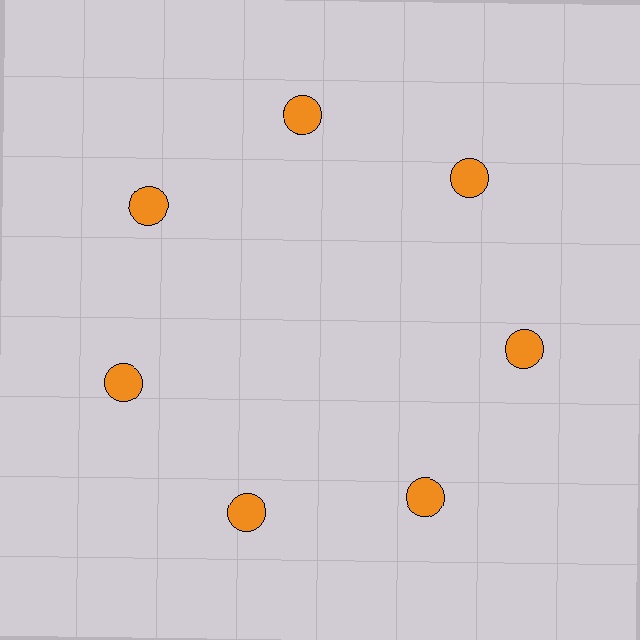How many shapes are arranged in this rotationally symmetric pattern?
There are 7 shapes, arranged in 7 groups of 1.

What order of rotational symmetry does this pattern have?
This pattern has 7-fold rotational symmetry.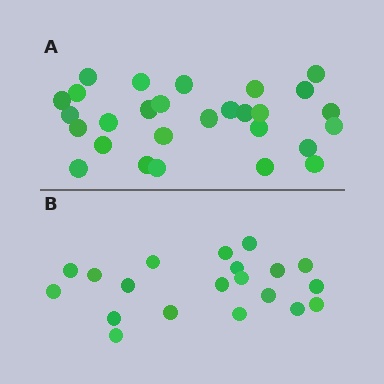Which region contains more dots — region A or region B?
Region A (the top region) has more dots.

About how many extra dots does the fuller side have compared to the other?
Region A has roughly 8 or so more dots than region B.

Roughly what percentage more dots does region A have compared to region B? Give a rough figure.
About 40% more.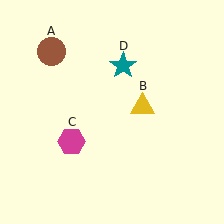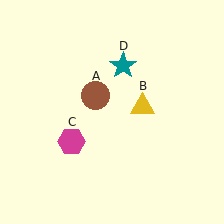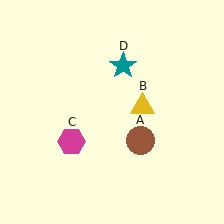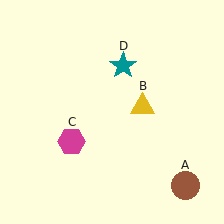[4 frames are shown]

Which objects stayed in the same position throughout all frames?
Yellow triangle (object B) and magenta hexagon (object C) and teal star (object D) remained stationary.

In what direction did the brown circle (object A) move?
The brown circle (object A) moved down and to the right.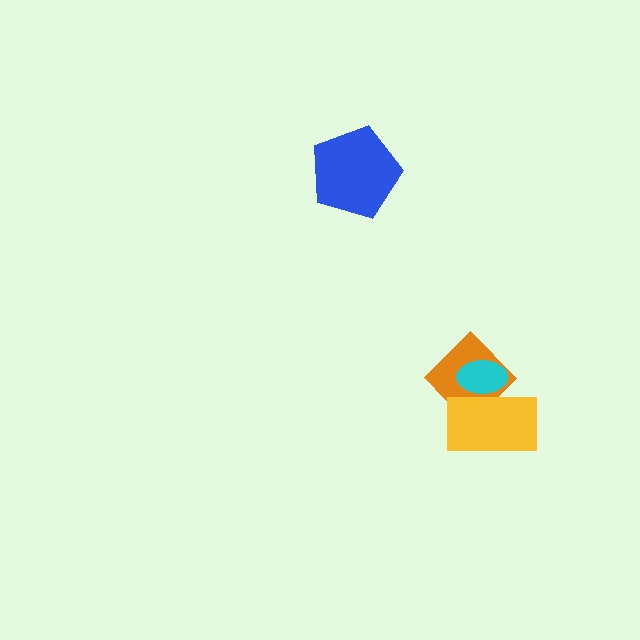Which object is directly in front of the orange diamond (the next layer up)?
The cyan ellipse is directly in front of the orange diamond.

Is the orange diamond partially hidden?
Yes, it is partially covered by another shape.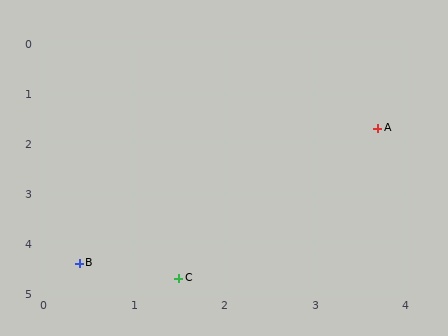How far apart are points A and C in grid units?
Points A and C are about 3.7 grid units apart.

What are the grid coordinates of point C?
Point C is at approximately (1.5, 4.7).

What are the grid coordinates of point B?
Point B is at approximately (0.4, 4.4).